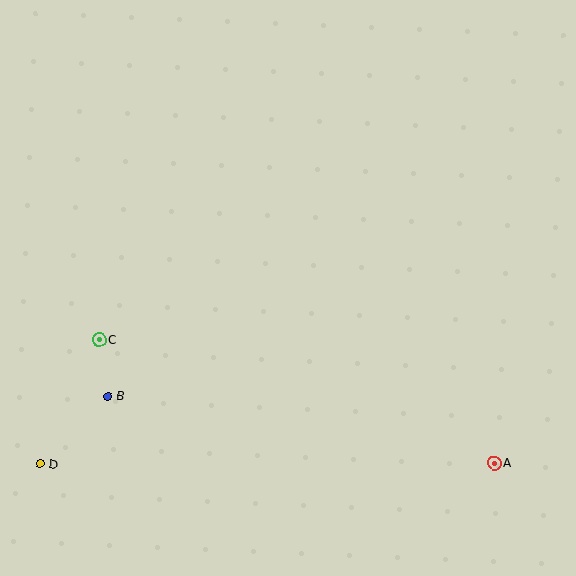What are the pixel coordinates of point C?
Point C is at (99, 340).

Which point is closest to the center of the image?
Point C at (99, 340) is closest to the center.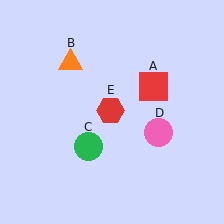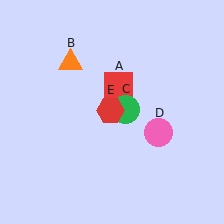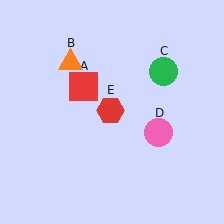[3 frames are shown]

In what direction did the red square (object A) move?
The red square (object A) moved left.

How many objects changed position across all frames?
2 objects changed position: red square (object A), green circle (object C).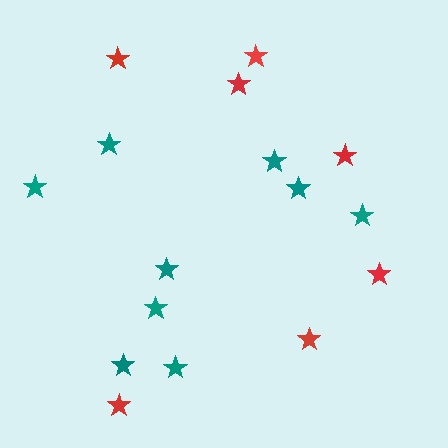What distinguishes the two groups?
There are 2 groups: one group of red stars (7) and one group of teal stars (9).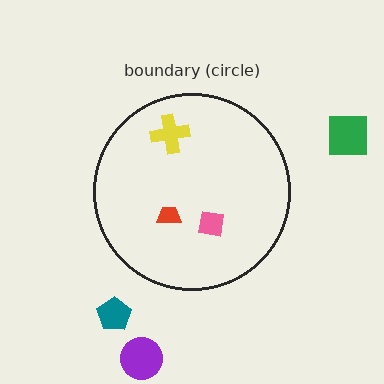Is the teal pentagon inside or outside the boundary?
Outside.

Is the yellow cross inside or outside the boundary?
Inside.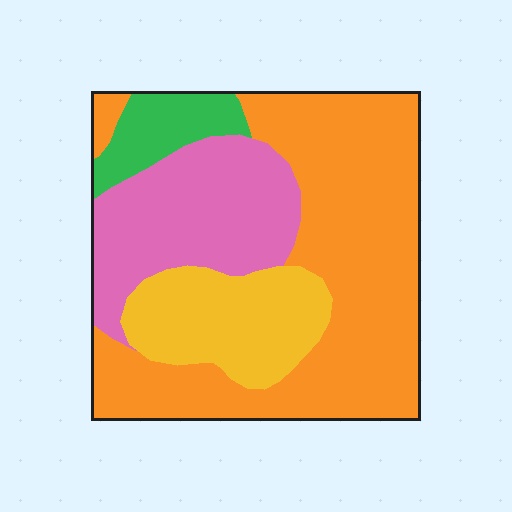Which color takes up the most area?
Orange, at roughly 50%.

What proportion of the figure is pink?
Pink takes up about one quarter (1/4) of the figure.